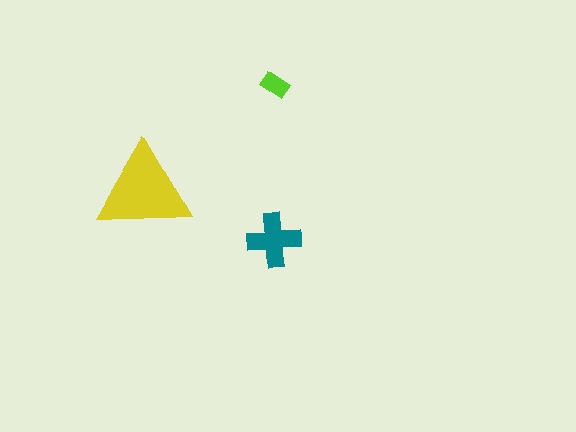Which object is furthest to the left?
The yellow triangle is leftmost.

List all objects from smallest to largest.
The lime rectangle, the teal cross, the yellow triangle.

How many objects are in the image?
There are 3 objects in the image.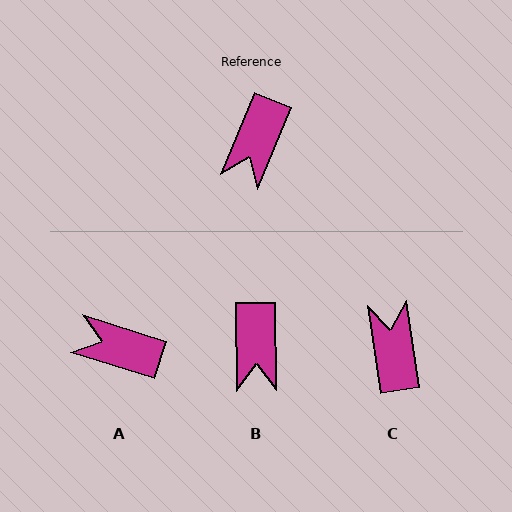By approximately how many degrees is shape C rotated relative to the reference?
Approximately 149 degrees clockwise.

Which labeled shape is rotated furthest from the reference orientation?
C, about 149 degrees away.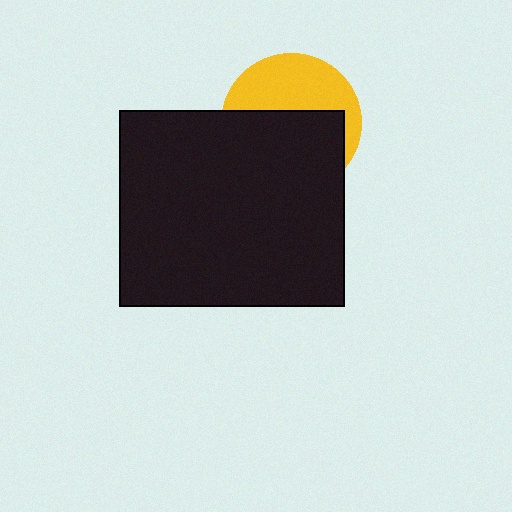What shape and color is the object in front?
The object in front is a black rectangle.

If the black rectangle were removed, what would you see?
You would see the complete yellow circle.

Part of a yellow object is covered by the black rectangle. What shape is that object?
It is a circle.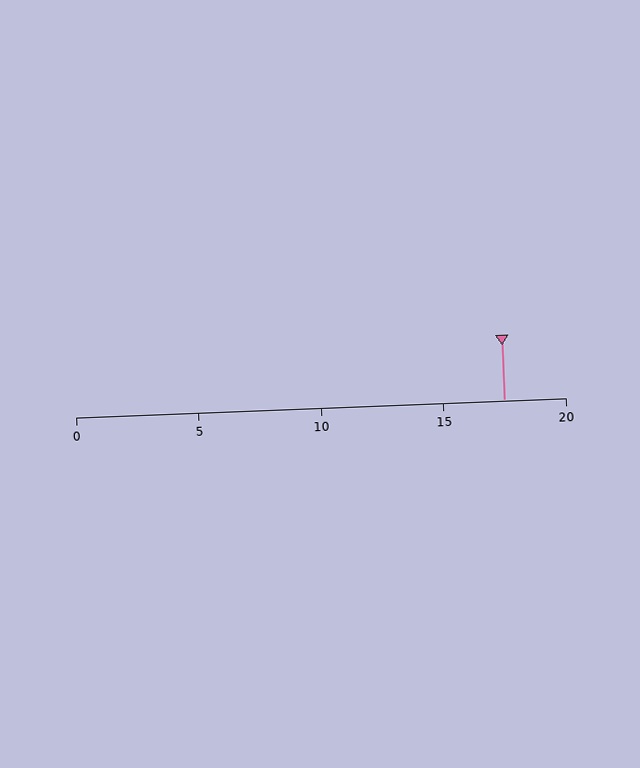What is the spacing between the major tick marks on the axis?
The major ticks are spaced 5 apart.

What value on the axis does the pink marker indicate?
The marker indicates approximately 17.5.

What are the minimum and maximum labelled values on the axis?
The axis runs from 0 to 20.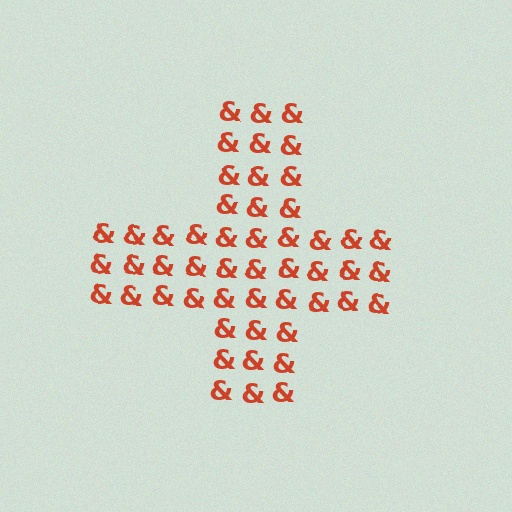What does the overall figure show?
The overall figure shows a cross.